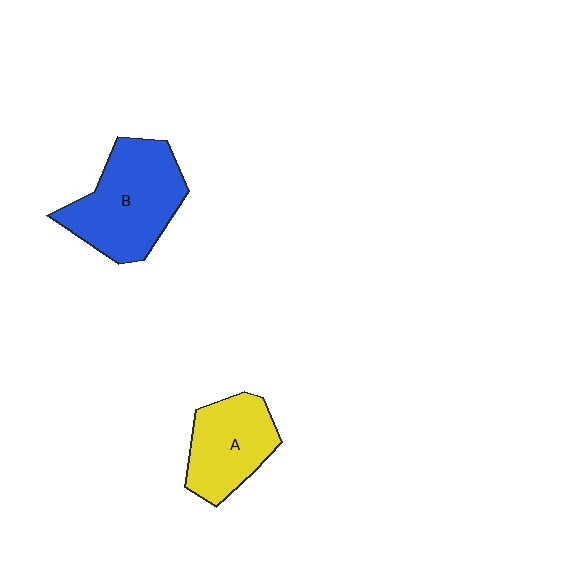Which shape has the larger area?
Shape B (blue).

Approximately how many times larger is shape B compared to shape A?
Approximately 1.4 times.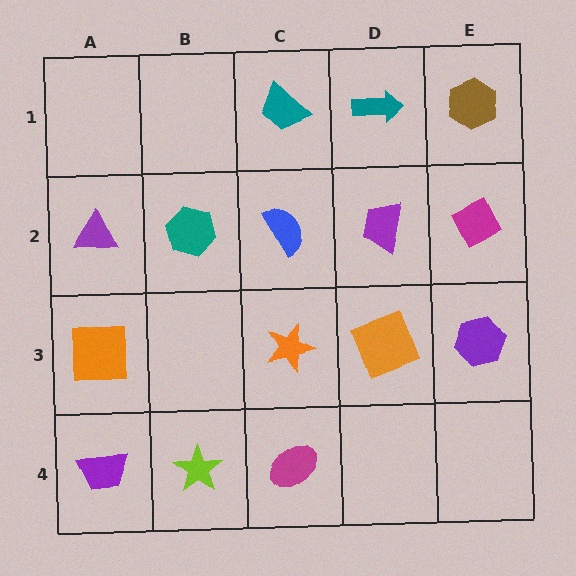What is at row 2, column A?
A purple triangle.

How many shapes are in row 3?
4 shapes.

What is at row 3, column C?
An orange star.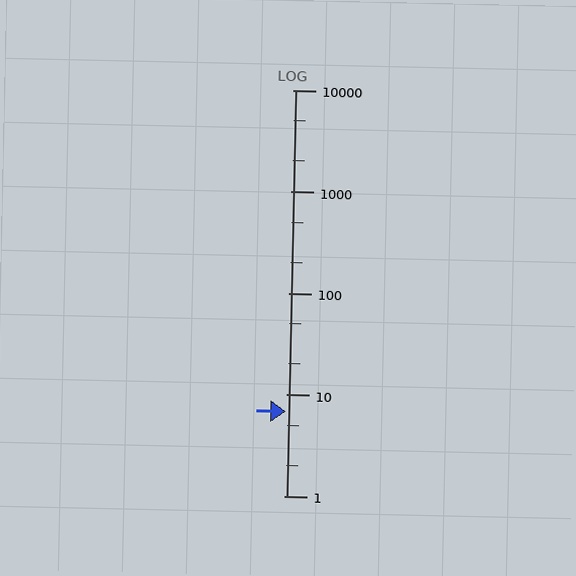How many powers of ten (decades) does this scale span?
The scale spans 4 decades, from 1 to 10000.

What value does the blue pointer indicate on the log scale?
The pointer indicates approximately 6.8.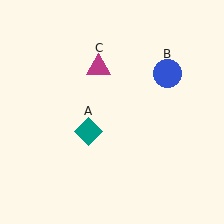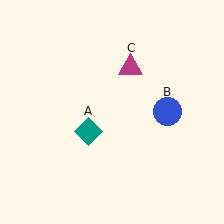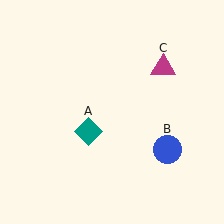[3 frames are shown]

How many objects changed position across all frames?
2 objects changed position: blue circle (object B), magenta triangle (object C).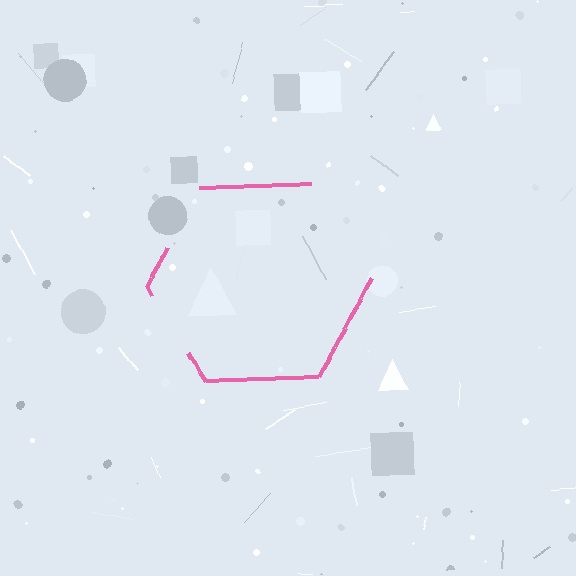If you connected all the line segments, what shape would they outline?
They would outline a hexagon.